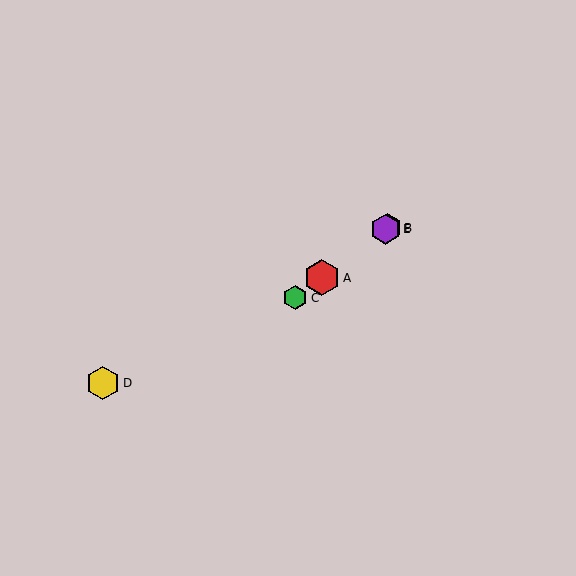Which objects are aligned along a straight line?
Objects A, B, C, E are aligned along a straight line.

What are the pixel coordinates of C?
Object C is at (295, 298).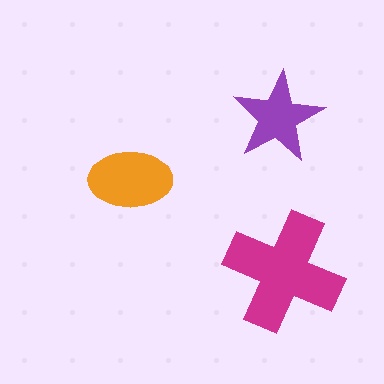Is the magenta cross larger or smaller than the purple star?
Larger.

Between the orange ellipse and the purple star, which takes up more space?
The orange ellipse.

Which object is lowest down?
The magenta cross is bottommost.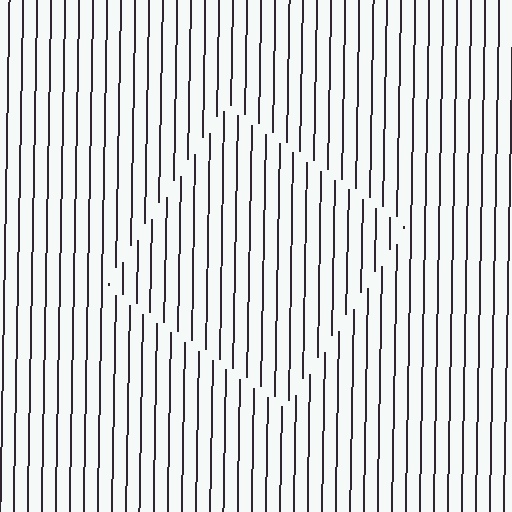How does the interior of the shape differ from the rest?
The interior of the shape contains the same grating, shifted by half a period — the contour is defined by the phase discontinuity where line-ends from the inner and outer gratings abut.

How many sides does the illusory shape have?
4 sides — the line-ends trace a square.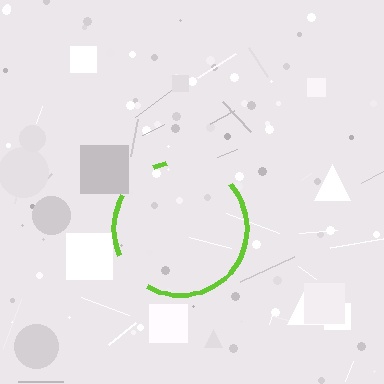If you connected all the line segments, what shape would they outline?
They would outline a circle.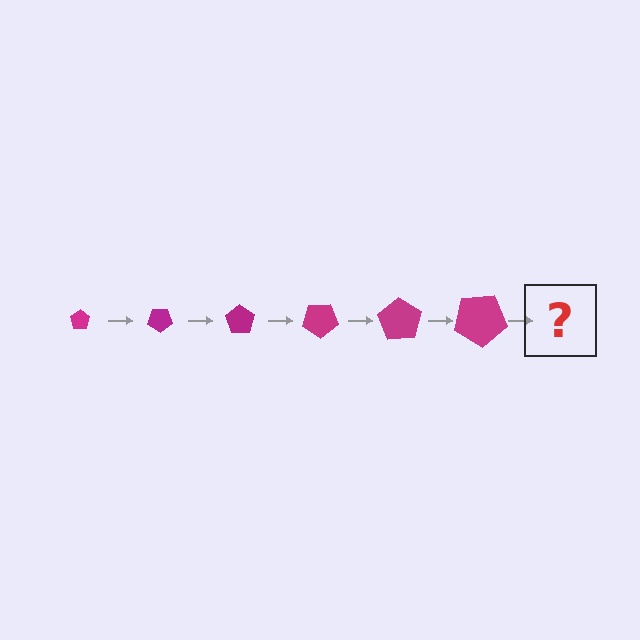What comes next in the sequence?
The next element should be a pentagon, larger than the previous one and rotated 210 degrees from the start.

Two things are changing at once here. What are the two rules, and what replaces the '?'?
The two rules are that the pentagon grows larger each step and it rotates 35 degrees each step. The '?' should be a pentagon, larger than the previous one and rotated 210 degrees from the start.